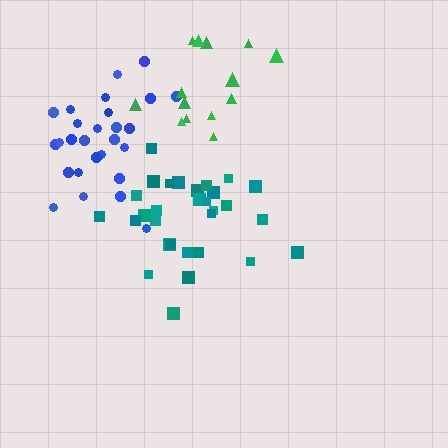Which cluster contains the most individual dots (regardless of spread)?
Teal (30).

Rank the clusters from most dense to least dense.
blue, teal, green.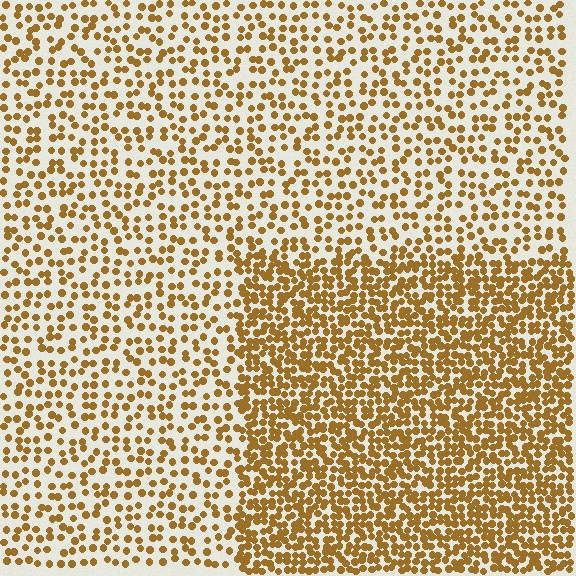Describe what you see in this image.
The image contains small brown elements arranged at two different densities. A rectangle-shaped region is visible where the elements are more densely packed than the surrounding area.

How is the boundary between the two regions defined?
The boundary is defined by a change in element density (approximately 2.1x ratio). All elements are the same color, size, and shape.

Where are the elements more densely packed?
The elements are more densely packed inside the rectangle boundary.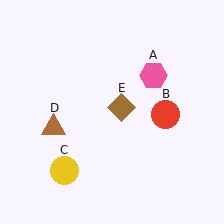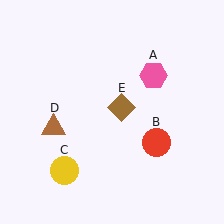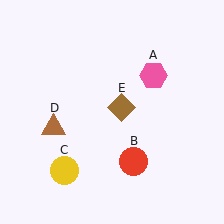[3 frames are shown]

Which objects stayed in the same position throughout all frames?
Pink hexagon (object A) and yellow circle (object C) and brown triangle (object D) and brown diamond (object E) remained stationary.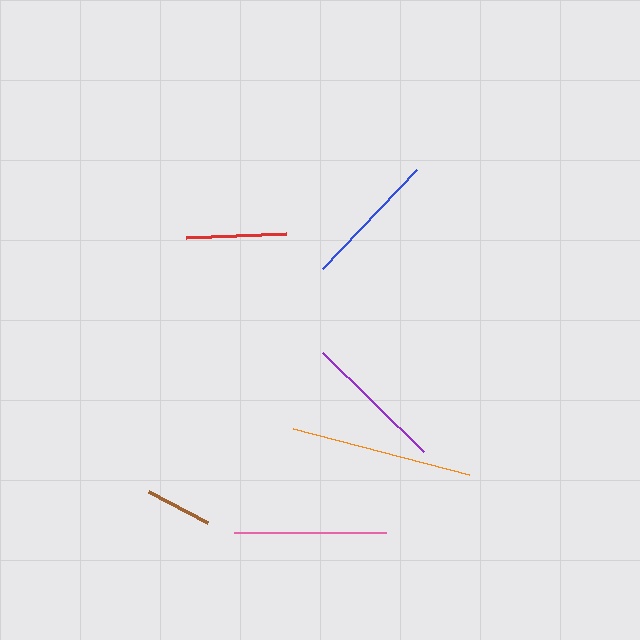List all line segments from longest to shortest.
From longest to shortest: orange, pink, purple, blue, red, brown.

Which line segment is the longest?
The orange line is the longest at approximately 182 pixels.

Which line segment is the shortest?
The brown line is the shortest at approximately 67 pixels.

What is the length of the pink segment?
The pink segment is approximately 152 pixels long.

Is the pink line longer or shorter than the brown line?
The pink line is longer than the brown line.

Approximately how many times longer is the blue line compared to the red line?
The blue line is approximately 1.4 times the length of the red line.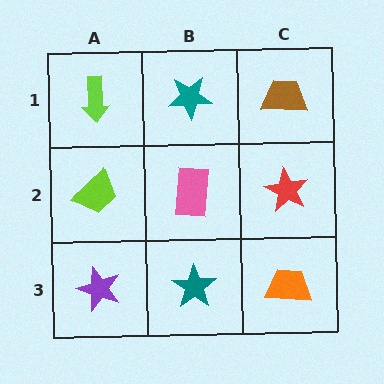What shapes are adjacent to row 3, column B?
A pink rectangle (row 2, column B), a purple star (row 3, column A), an orange trapezoid (row 3, column C).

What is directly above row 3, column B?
A pink rectangle.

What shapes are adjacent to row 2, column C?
A brown trapezoid (row 1, column C), an orange trapezoid (row 3, column C), a pink rectangle (row 2, column B).